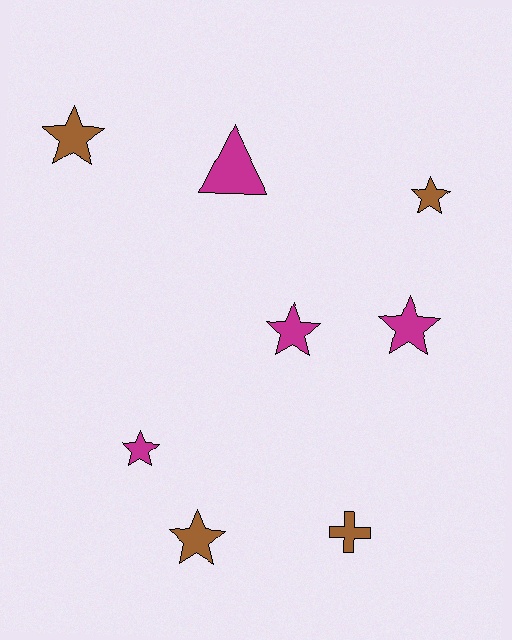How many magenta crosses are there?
There are no magenta crosses.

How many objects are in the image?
There are 8 objects.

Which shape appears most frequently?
Star, with 6 objects.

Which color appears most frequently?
Brown, with 4 objects.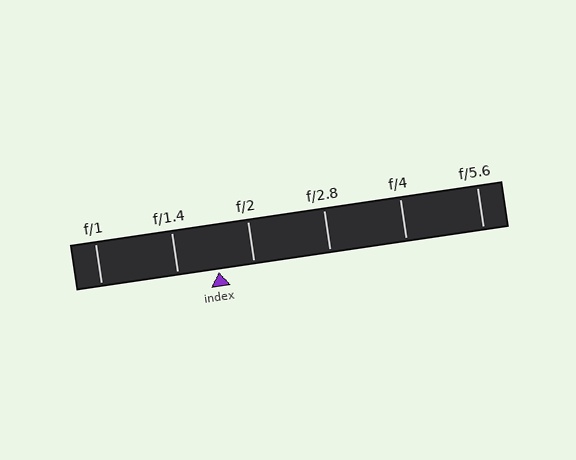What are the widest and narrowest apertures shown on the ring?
The widest aperture shown is f/1 and the narrowest is f/5.6.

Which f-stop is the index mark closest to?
The index mark is closest to f/2.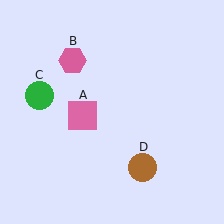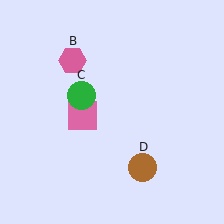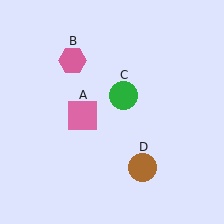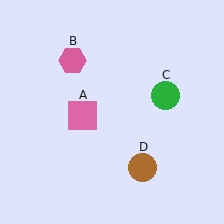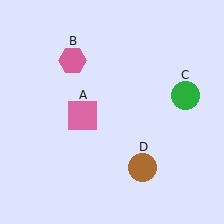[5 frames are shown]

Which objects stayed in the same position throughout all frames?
Pink square (object A) and pink hexagon (object B) and brown circle (object D) remained stationary.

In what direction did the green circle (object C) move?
The green circle (object C) moved right.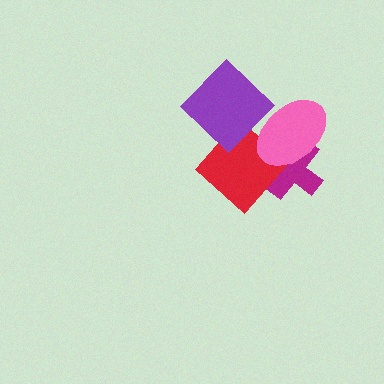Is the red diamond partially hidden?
Yes, it is partially covered by another shape.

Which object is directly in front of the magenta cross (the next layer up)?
The red diamond is directly in front of the magenta cross.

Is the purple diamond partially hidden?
Yes, it is partially covered by another shape.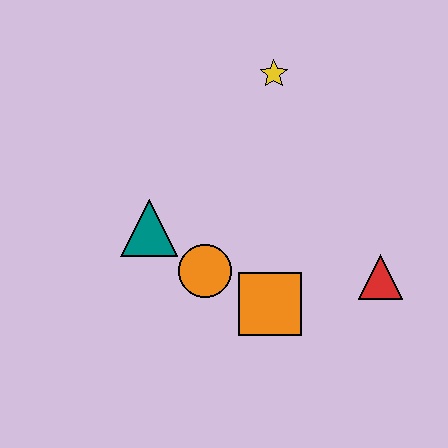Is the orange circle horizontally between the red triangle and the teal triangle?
Yes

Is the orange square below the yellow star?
Yes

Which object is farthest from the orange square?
The yellow star is farthest from the orange square.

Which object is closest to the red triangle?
The orange square is closest to the red triangle.